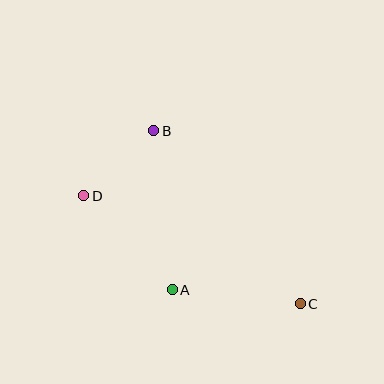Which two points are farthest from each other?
Points C and D are farthest from each other.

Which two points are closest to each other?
Points B and D are closest to each other.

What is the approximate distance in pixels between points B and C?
The distance between B and C is approximately 227 pixels.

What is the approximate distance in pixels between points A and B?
The distance between A and B is approximately 160 pixels.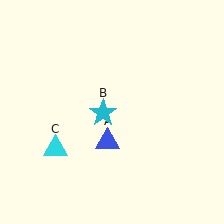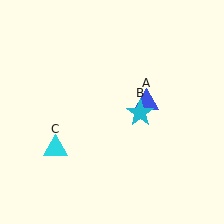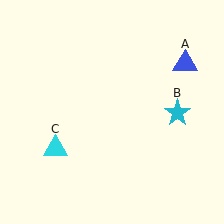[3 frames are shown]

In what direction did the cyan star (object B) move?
The cyan star (object B) moved right.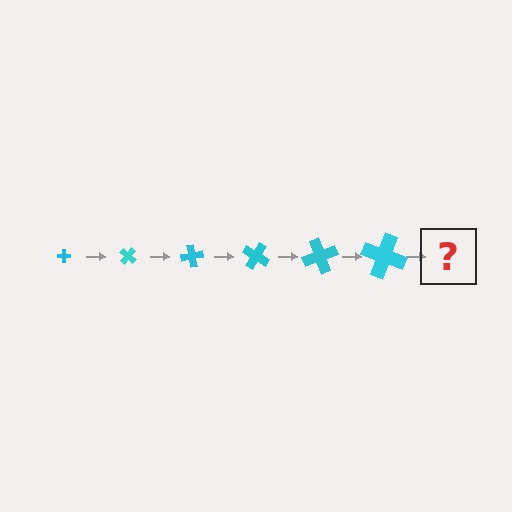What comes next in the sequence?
The next element should be a cross, larger than the previous one and rotated 240 degrees from the start.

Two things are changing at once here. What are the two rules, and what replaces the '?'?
The two rules are that the cross grows larger each step and it rotates 40 degrees each step. The '?' should be a cross, larger than the previous one and rotated 240 degrees from the start.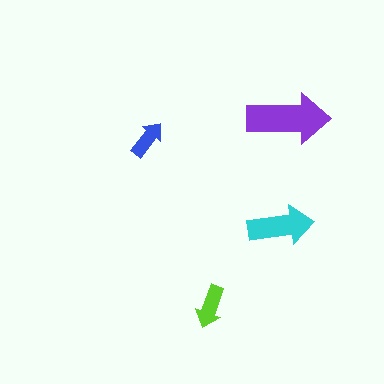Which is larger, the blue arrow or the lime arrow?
The lime one.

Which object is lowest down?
The lime arrow is bottommost.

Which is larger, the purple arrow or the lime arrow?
The purple one.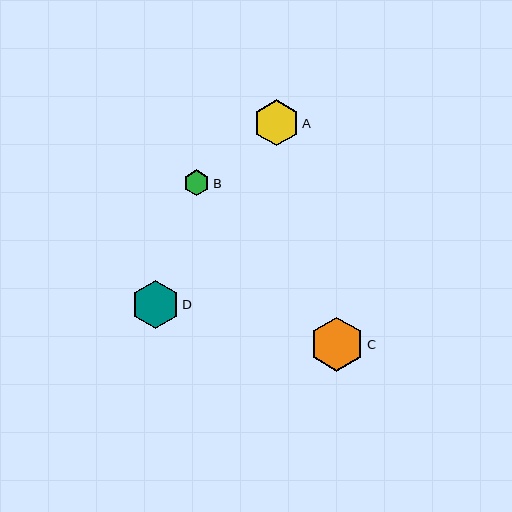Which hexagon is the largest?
Hexagon C is the largest with a size of approximately 54 pixels.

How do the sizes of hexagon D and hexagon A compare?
Hexagon D and hexagon A are approximately the same size.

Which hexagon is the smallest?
Hexagon B is the smallest with a size of approximately 26 pixels.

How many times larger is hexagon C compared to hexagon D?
Hexagon C is approximately 1.1 times the size of hexagon D.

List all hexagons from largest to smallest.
From largest to smallest: C, D, A, B.